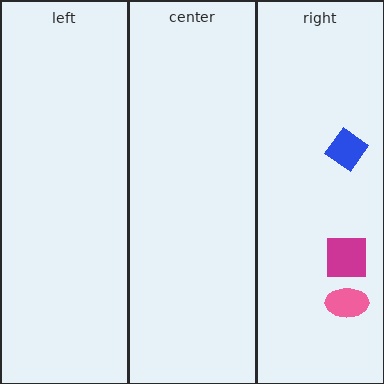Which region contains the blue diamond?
The right region.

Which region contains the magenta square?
The right region.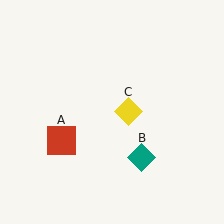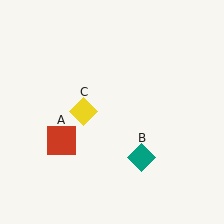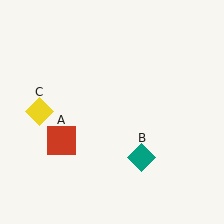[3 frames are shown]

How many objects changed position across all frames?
1 object changed position: yellow diamond (object C).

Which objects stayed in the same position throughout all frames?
Red square (object A) and teal diamond (object B) remained stationary.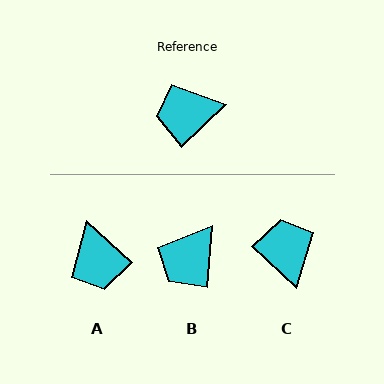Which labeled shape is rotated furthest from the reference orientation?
A, about 95 degrees away.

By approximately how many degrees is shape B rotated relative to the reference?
Approximately 42 degrees counter-clockwise.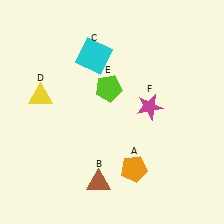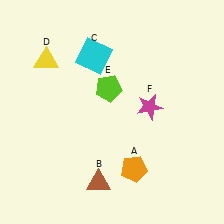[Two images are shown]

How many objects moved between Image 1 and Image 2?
1 object moved between the two images.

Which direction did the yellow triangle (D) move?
The yellow triangle (D) moved up.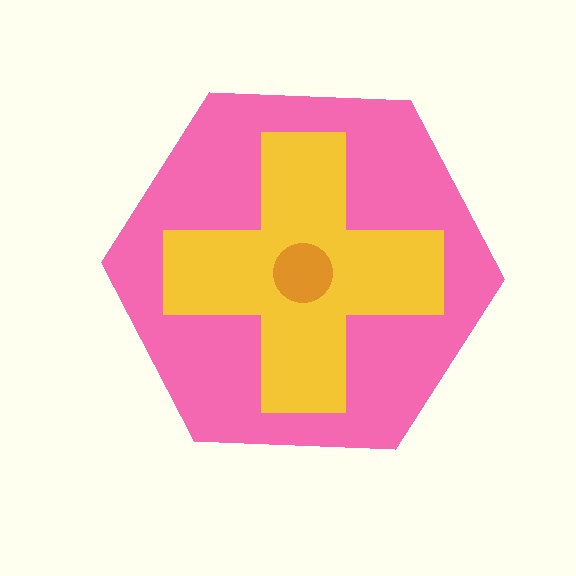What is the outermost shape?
The pink hexagon.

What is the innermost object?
The orange circle.